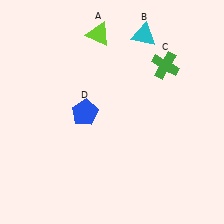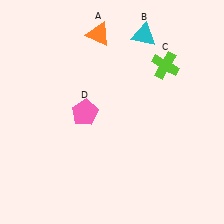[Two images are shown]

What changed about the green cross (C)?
In Image 1, C is green. In Image 2, it changed to lime.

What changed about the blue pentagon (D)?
In Image 1, D is blue. In Image 2, it changed to pink.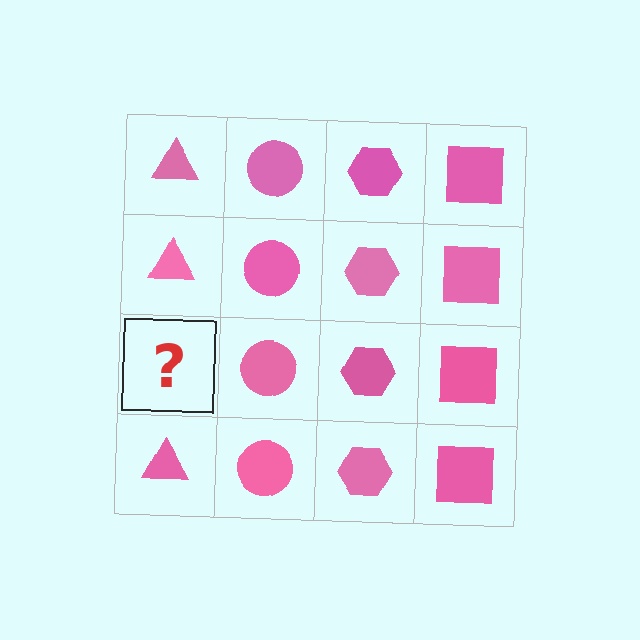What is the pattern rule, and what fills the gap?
The rule is that each column has a consistent shape. The gap should be filled with a pink triangle.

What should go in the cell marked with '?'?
The missing cell should contain a pink triangle.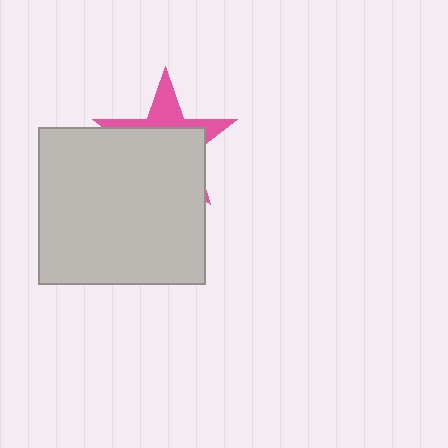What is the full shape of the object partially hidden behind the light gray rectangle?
The partially hidden object is a pink star.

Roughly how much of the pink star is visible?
A small part of it is visible (roughly 34%).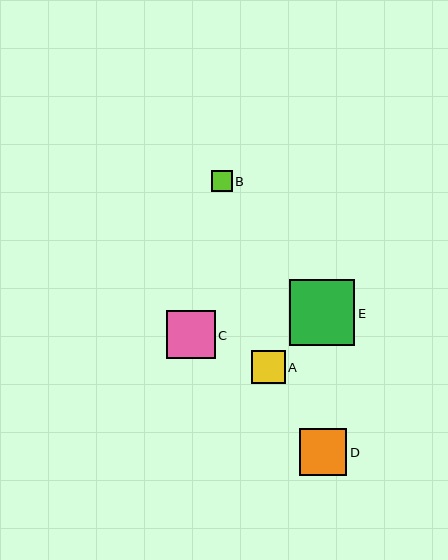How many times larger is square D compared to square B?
Square D is approximately 2.3 times the size of square B.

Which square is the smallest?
Square B is the smallest with a size of approximately 21 pixels.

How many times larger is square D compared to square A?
Square D is approximately 1.4 times the size of square A.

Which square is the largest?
Square E is the largest with a size of approximately 66 pixels.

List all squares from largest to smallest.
From largest to smallest: E, C, D, A, B.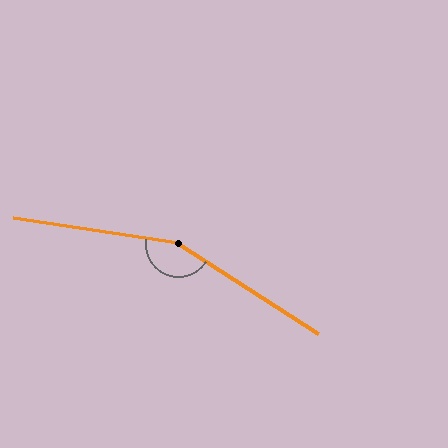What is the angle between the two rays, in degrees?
Approximately 156 degrees.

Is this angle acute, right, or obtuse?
It is obtuse.